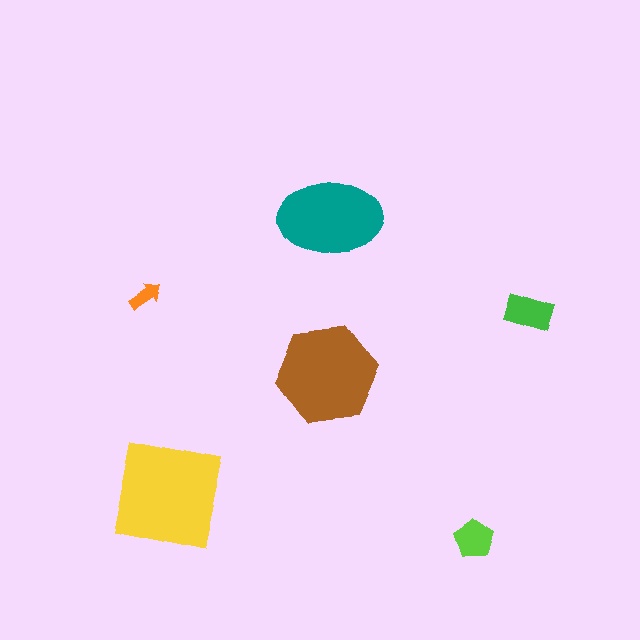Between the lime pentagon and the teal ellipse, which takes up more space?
The teal ellipse.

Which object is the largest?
The yellow square.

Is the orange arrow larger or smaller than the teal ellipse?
Smaller.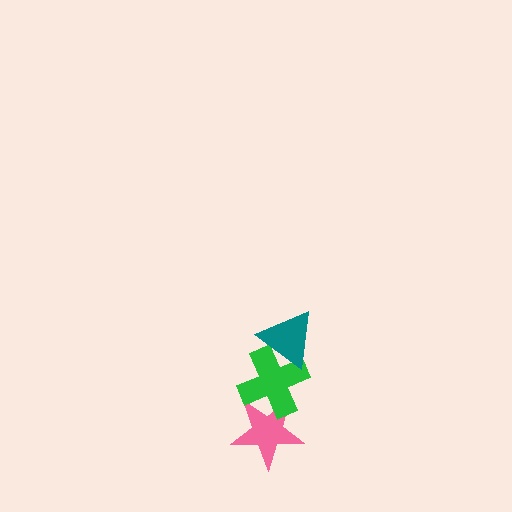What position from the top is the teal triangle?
The teal triangle is 1st from the top.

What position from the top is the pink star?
The pink star is 3rd from the top.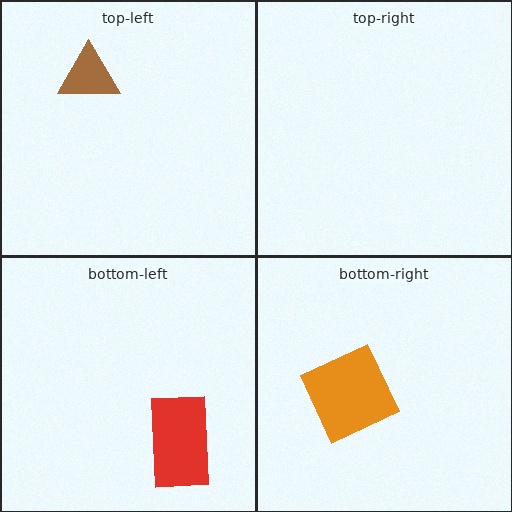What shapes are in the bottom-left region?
The red rectangle.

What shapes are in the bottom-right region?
The orange square.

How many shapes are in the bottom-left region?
1.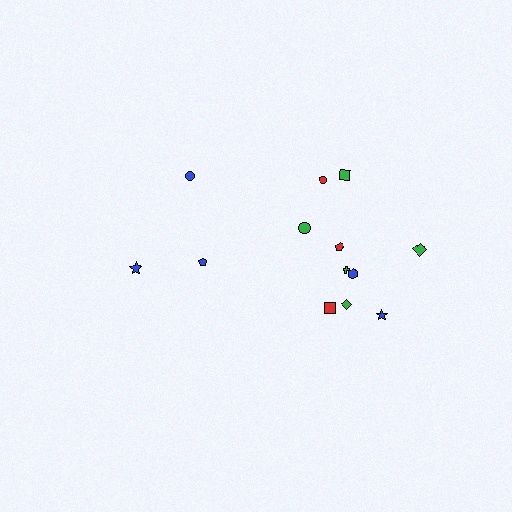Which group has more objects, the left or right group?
The right group.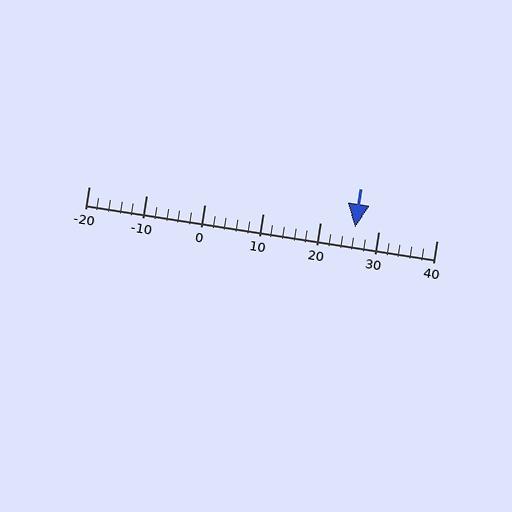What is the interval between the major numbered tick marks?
The major tick marks are spaced 10 units apart.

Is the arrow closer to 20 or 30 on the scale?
The arrow is closer to 30.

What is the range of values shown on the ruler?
The ruler shows values from -20 to 40.